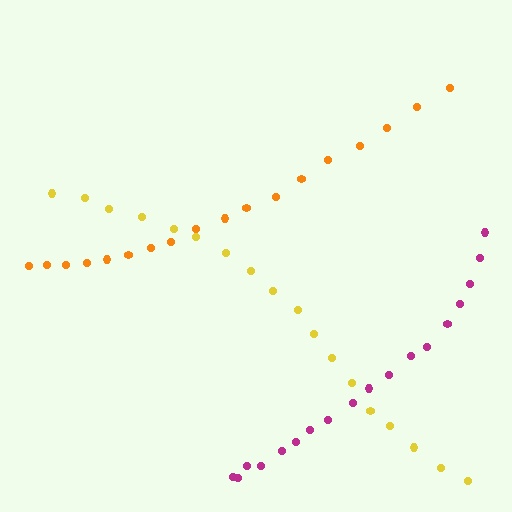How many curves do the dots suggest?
There are 3 distinct paths.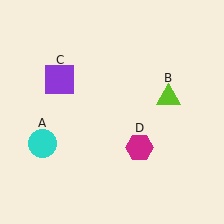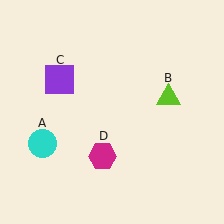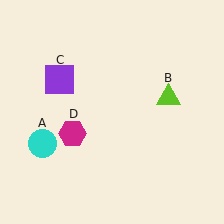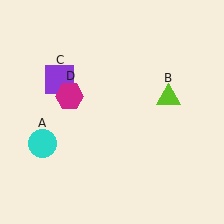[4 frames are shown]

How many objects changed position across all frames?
1 object changed position: magenta hexagon (object D).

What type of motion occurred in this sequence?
The magenta hexagon (object D) rotated clockwise around the center of the scene.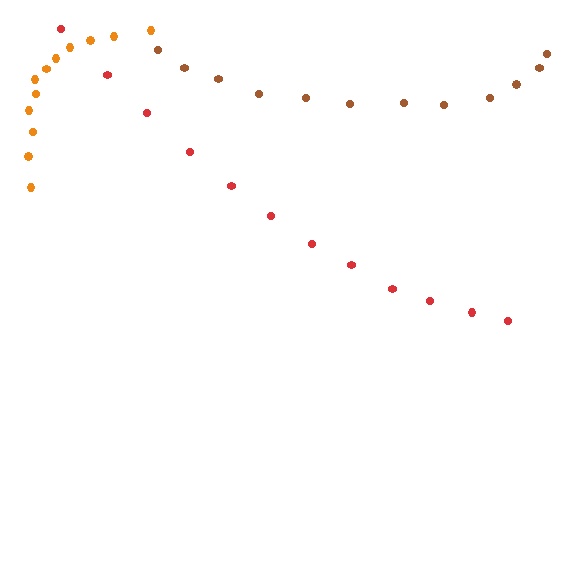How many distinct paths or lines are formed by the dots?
There are 3 distinct paths.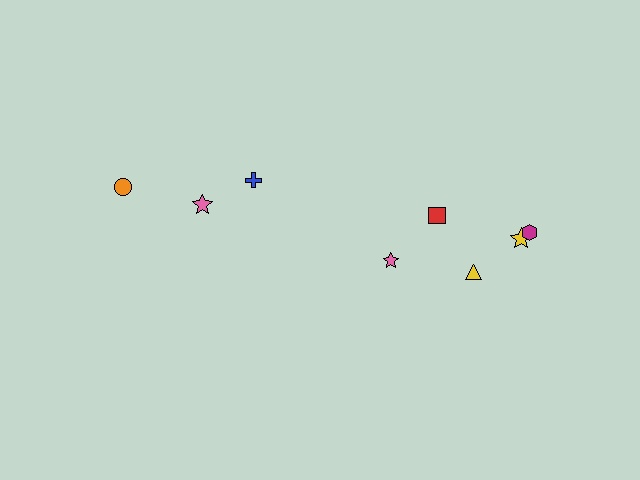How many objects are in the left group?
There are 3 objects.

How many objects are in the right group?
There are 5 objects.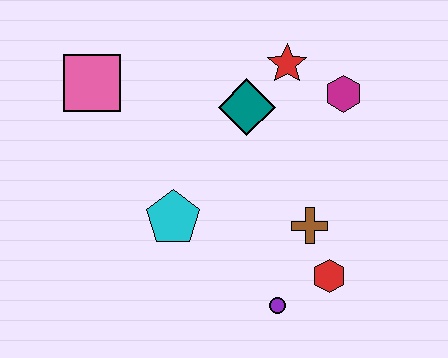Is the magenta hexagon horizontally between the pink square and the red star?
No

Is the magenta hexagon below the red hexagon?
No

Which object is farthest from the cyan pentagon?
The magenta hexagon is farthest from the cyan pentagon.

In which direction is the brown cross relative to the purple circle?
The brown cross is above the purple circle.